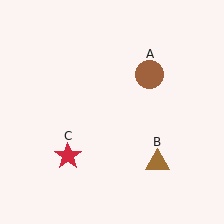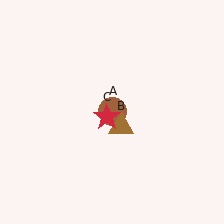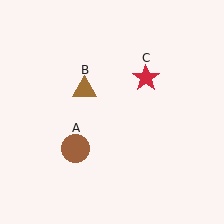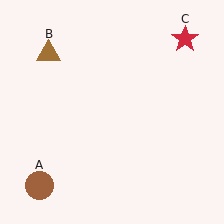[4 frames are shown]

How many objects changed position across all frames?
3 objects changed position: brown circle (object A), brown triangle (object B), red star (object C).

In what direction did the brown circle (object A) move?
The brown circle (object A) moved down and to the left.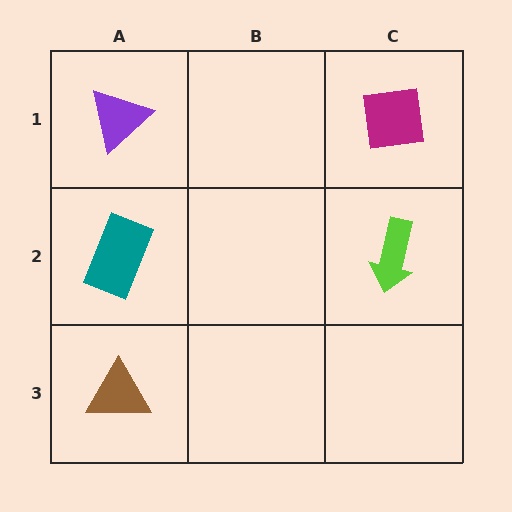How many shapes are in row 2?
2 shapes.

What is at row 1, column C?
A magenta square.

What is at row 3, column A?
A brown triangle.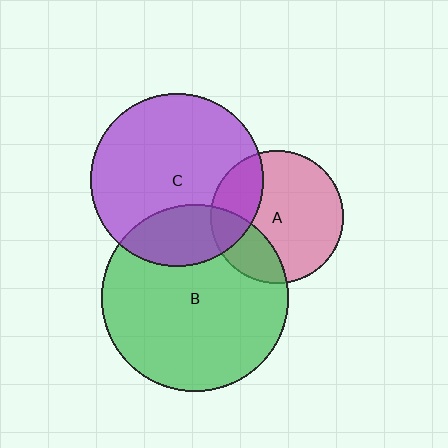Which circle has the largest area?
Circle B (green).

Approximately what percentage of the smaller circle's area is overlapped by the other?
Approximately 25%.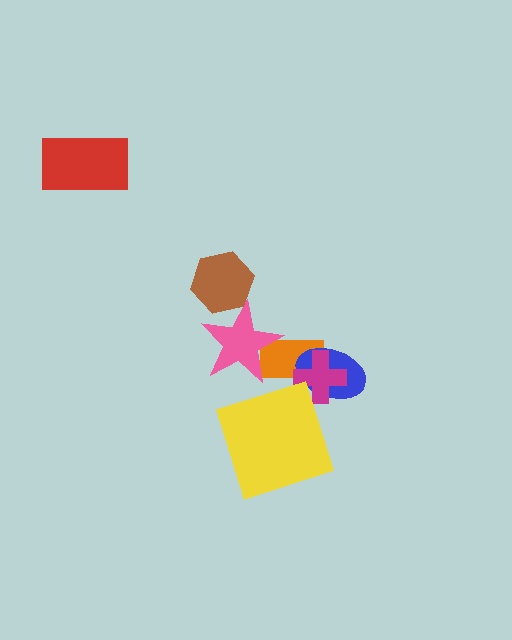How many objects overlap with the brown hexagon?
1 object overlaps with the brown hexagon.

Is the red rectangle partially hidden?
No, no other shape covers it.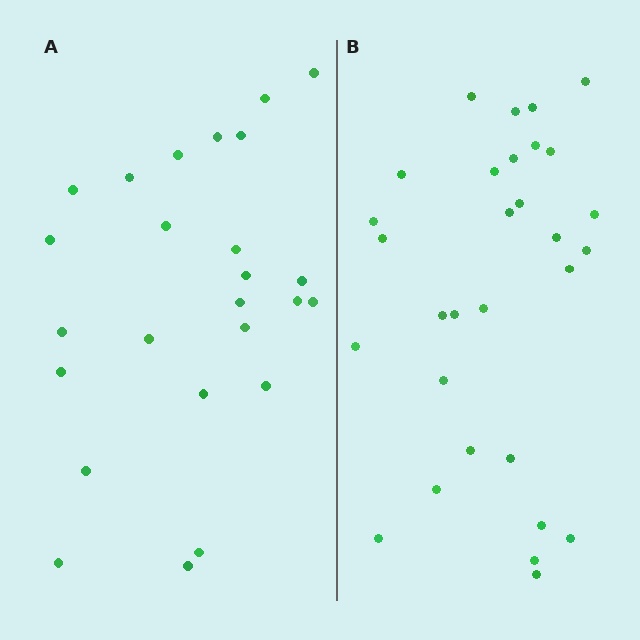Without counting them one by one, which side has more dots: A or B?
Region B (the right region) has more dots.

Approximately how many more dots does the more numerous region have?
Region B has about 5 more dots than region A.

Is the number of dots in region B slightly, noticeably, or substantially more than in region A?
Region B has only slightly more — the two regions are fairly close. The ratio is roughly 1.2 to 1.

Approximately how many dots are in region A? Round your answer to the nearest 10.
About 20 dots. (The exact count is 25, which rounds to 20.)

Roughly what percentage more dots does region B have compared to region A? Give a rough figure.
About 20% more.